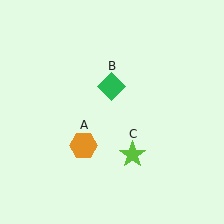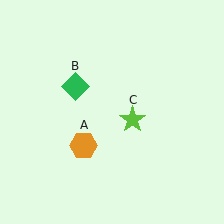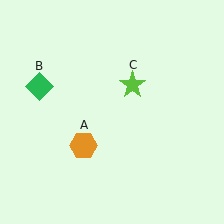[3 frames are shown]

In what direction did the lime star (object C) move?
The lime star (object C) moved up.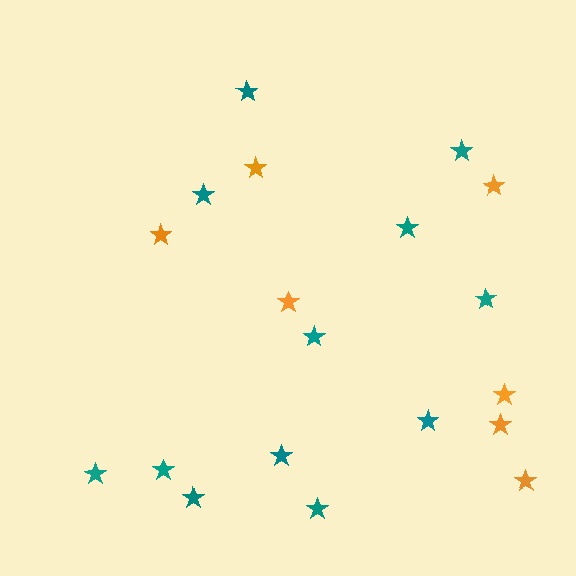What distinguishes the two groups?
There are 2 groups: one group of teal stars (12) and one group of orange stars (7).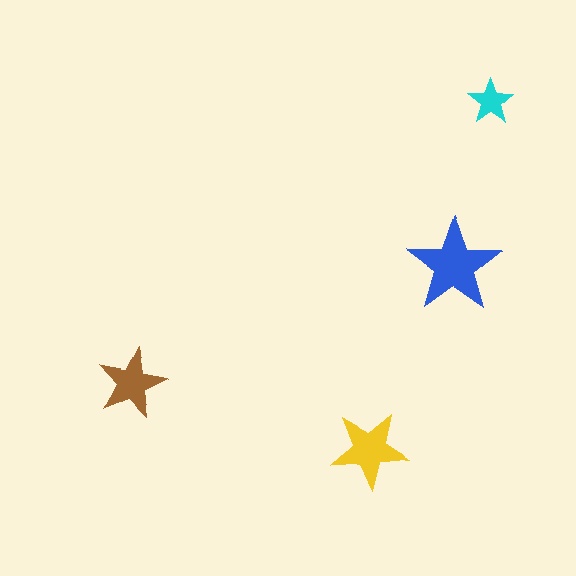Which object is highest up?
The cyan star is topmost.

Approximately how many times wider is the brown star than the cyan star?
About 1.5 times wider.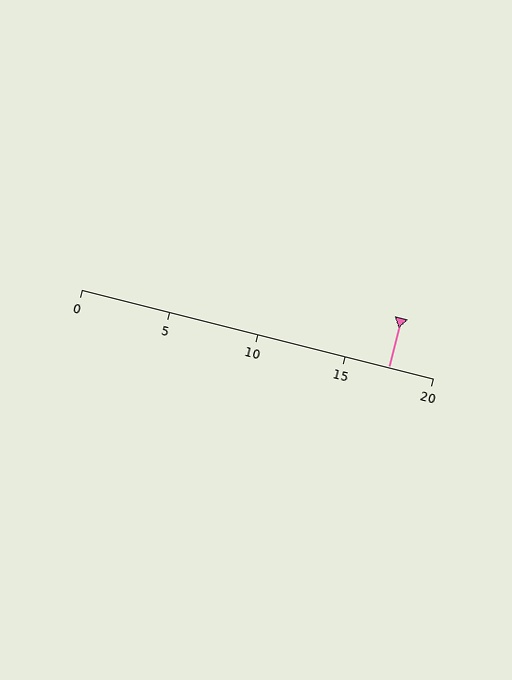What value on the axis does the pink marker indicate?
The marker indicates approximately 17.5.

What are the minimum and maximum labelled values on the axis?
The axis runs from 0 to 20.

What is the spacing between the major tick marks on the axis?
The major ticks are spaced 5 apart.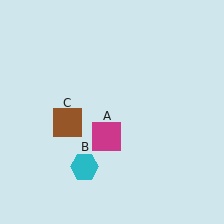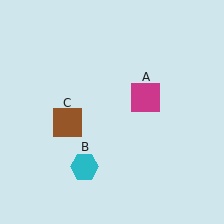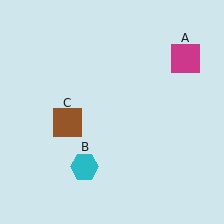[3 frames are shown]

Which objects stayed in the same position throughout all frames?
Cyan hexagon (object B) and brown square (object C) remained stationary.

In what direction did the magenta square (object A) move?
The magenta square (object A) moved up and to the right.